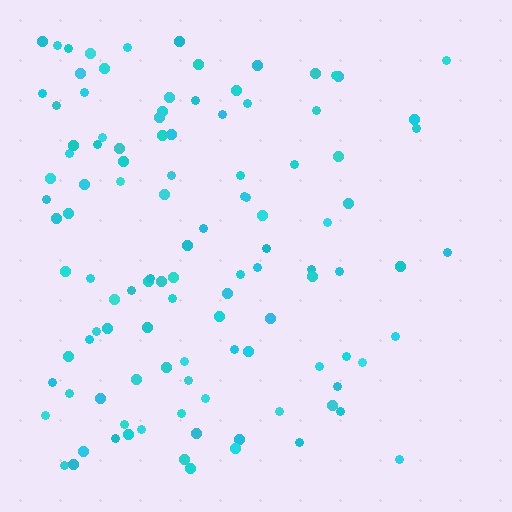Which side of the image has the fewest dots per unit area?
The right.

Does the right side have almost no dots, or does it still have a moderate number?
Still a moderate number, just noticeably fewer than the left.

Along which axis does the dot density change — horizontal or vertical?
Horizontal.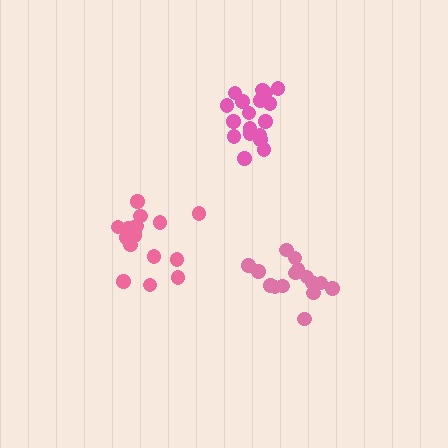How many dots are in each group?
Group 1: 18 dots, Group 2: 17 dots, Group 3: 15 dots (50 total).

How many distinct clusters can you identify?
There are 3 distinct clusters.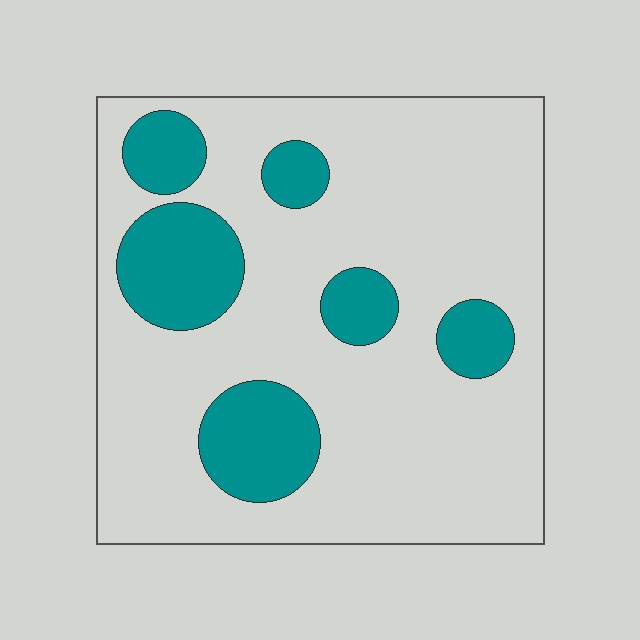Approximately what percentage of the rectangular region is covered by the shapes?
Approximately 20%.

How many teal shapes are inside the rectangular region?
6.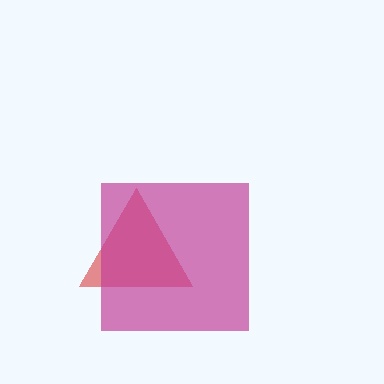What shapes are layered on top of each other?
The layered shapes are: a red triangle, a magenta square.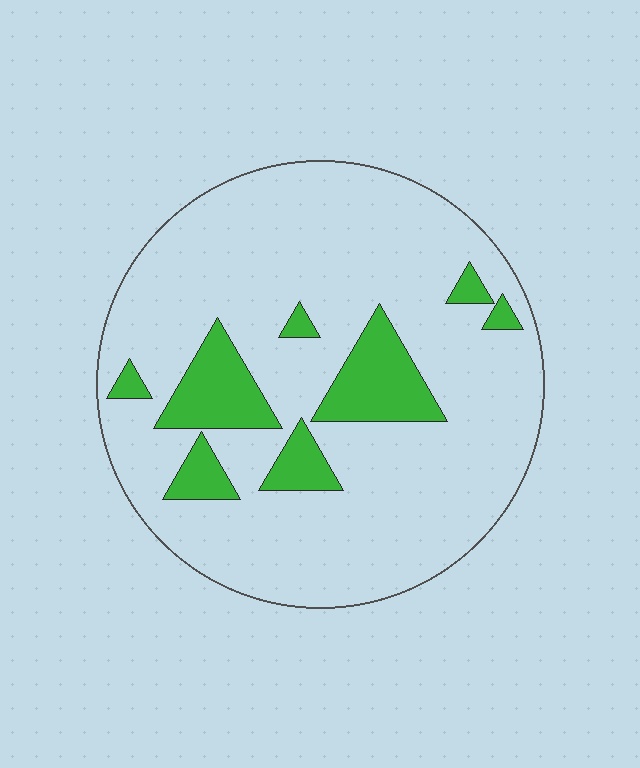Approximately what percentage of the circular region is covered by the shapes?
Approximately 15%.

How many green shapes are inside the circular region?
8.